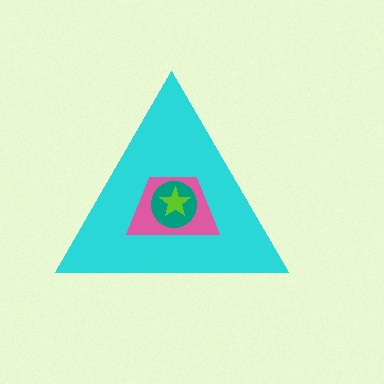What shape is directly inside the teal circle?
The lime star.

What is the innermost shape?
The lime star.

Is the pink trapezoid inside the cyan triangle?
Yes.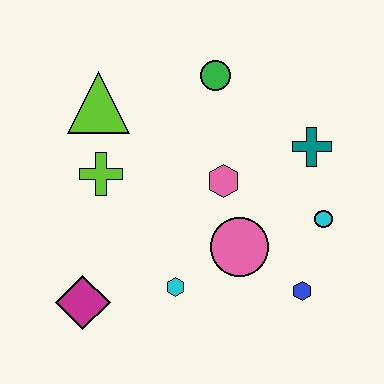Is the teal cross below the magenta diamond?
No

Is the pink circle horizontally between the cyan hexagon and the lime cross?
No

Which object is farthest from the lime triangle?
The blue hexagon is farthest from the lime triangle.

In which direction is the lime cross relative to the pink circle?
The lime cross is to the left of the pink circle.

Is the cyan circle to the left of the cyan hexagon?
No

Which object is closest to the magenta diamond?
The cyan hexagon is closest to the magenta diamond.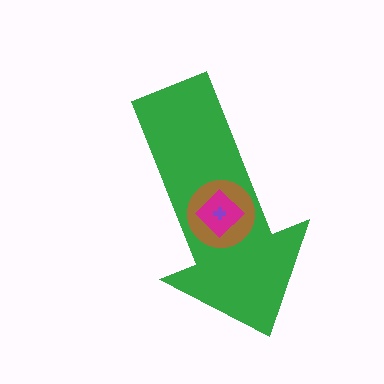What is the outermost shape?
The green arrow.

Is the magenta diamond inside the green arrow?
Yes.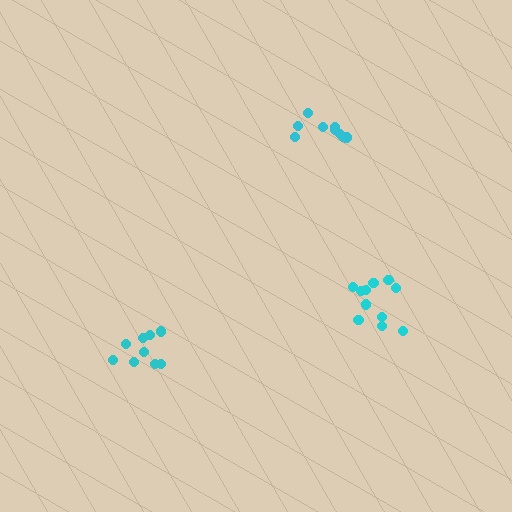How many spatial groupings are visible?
There are 3 spatial groupings.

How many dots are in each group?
Group 1: 9 dots, Group 2: 9 dots, Group 3: 11 dots (29 total).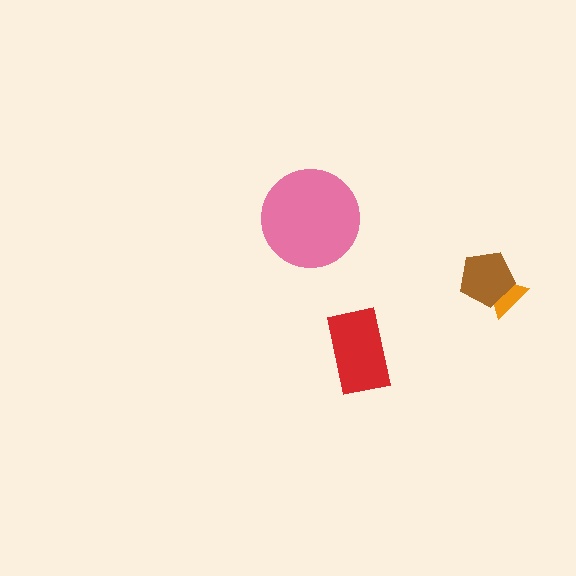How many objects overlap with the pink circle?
0 objects overlap with the pink circle.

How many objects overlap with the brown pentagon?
1 object overlaps with the brown pentagon.